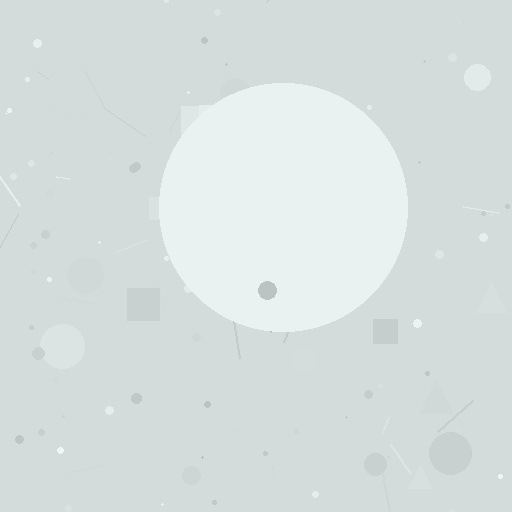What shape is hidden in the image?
A circle is hidden in the image.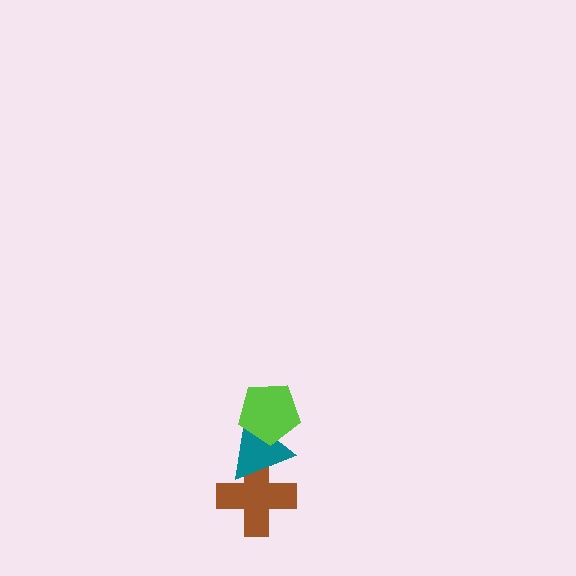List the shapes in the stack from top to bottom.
From top to bottom: the lime pentagon, the teal triangle, the brown cross.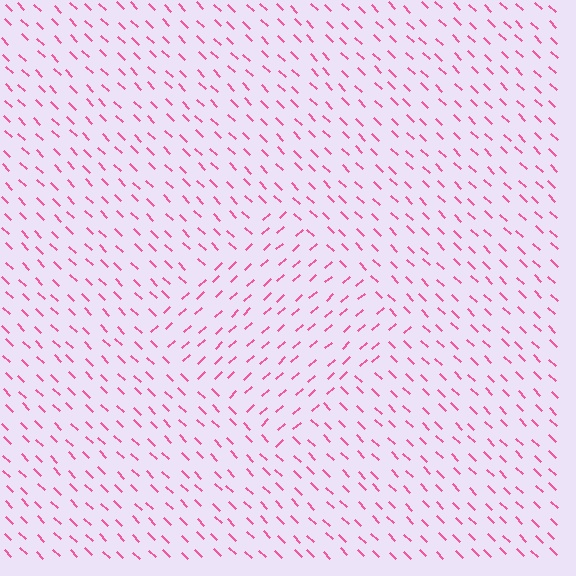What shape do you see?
I see a diamond.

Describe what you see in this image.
The image is filled with small pink line segments. A diamond region in the image has lines oriented differently from the surrounding lines, creating a visible texture boundary.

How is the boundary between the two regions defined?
The boundary is defined purely by a change in line orientation (approximately 87 degrees difference). All lines are the same color and thickness.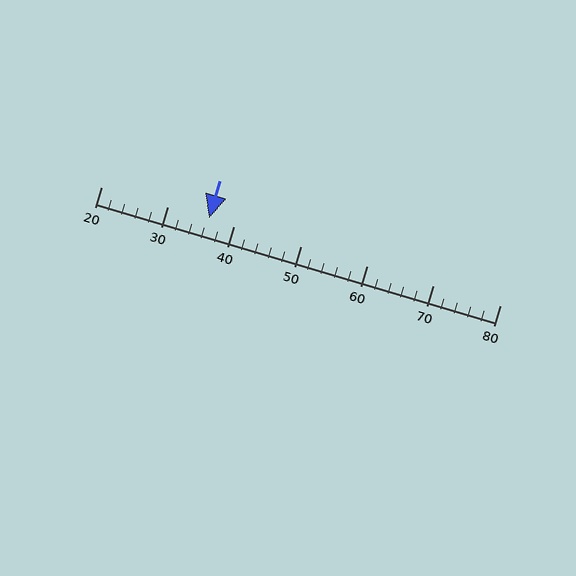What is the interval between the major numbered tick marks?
The major tick marks are spaced 10 units apart.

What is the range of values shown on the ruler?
The ruler shows values from 20 to 80.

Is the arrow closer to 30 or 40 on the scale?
The arrow is closer to 40.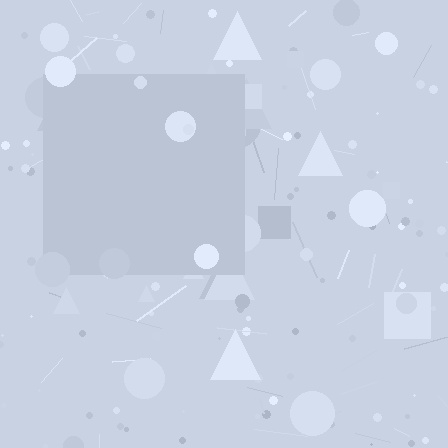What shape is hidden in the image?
A square is hidden in the image.